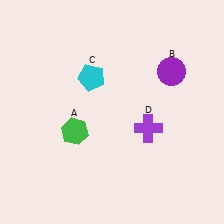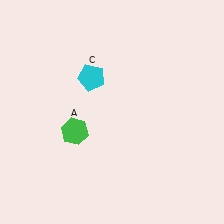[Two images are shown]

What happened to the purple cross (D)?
The purple cross (D) was removed in Image 2. It was in the bottom-right area of Image 1.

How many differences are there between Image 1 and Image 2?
There are 2 differences between the two images.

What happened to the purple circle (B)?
The purple circle (B) was removed in Image 2. It was in the top-right area of Image 1.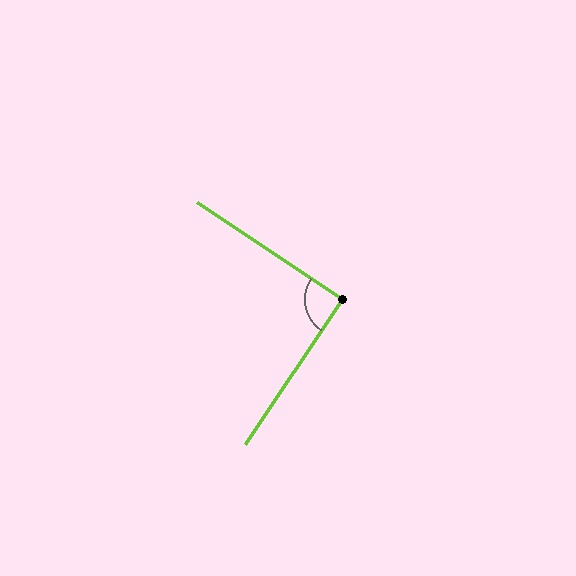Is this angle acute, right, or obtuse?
It is approximately a right angle.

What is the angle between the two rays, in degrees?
Approximately 90 degrees.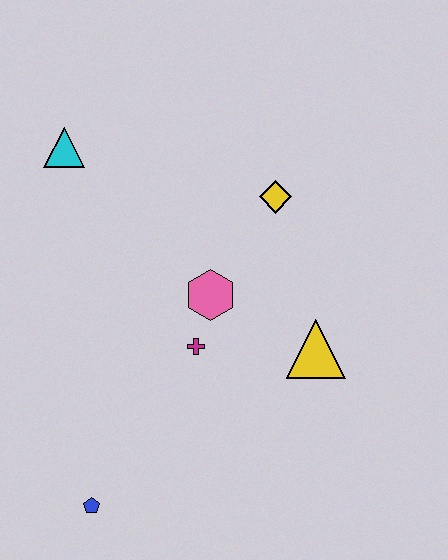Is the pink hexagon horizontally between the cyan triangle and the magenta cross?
No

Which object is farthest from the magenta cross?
The cyan triangle is farthest from the magenta cross.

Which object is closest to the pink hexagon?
The magenta cross is closest to the pink hexagon.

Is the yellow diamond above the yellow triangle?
Yes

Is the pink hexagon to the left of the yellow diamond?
Yes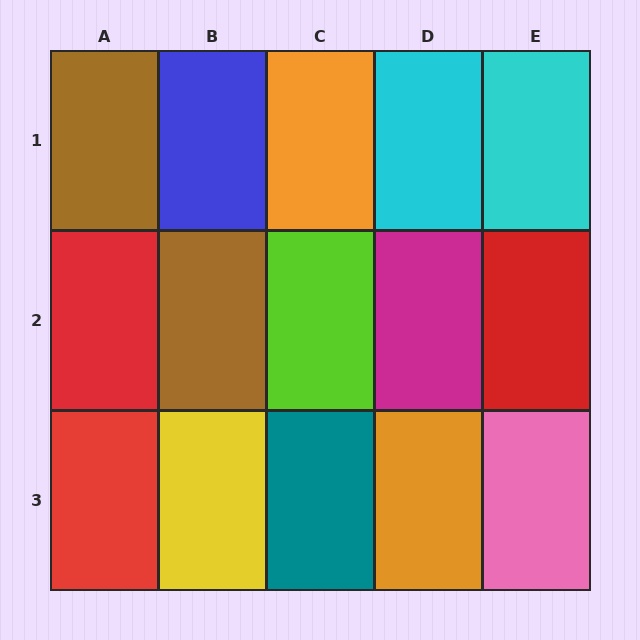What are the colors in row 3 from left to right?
Red, yellow, teal, orange, pink.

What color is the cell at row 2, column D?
Magenta.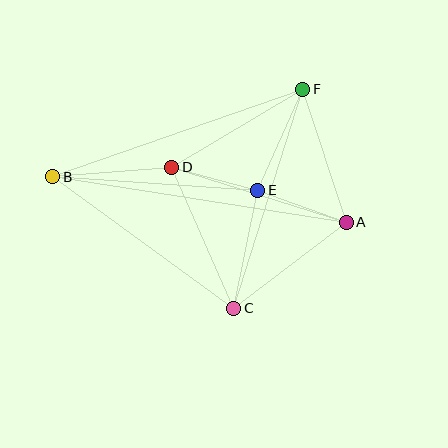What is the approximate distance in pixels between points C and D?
The distance between C and D is approximately 154 pixels.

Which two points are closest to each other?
Points D and E are closest to each other.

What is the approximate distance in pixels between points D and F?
The distance between D and F is approximately 152 pixels.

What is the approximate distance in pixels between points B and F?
The distance between B and F is approximately 265 pixels.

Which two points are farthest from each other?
Points A and B are farthest from each other.